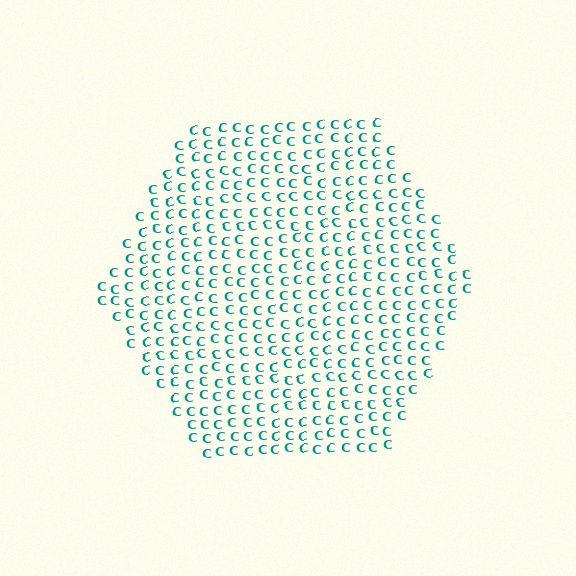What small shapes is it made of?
It is made of small letter C's.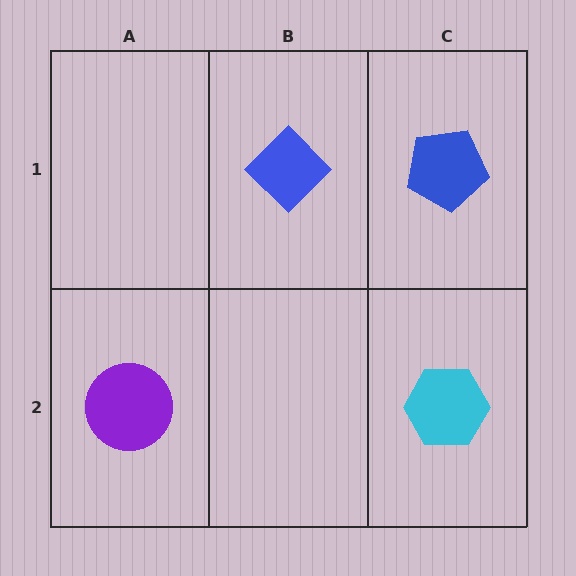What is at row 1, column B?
A blue diamond.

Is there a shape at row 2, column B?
No, that cell is empty.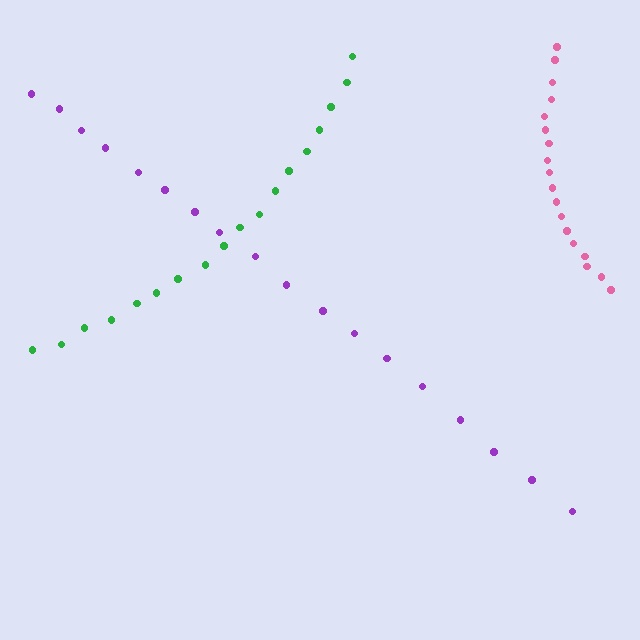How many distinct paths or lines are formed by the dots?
There are 3 distinct paths.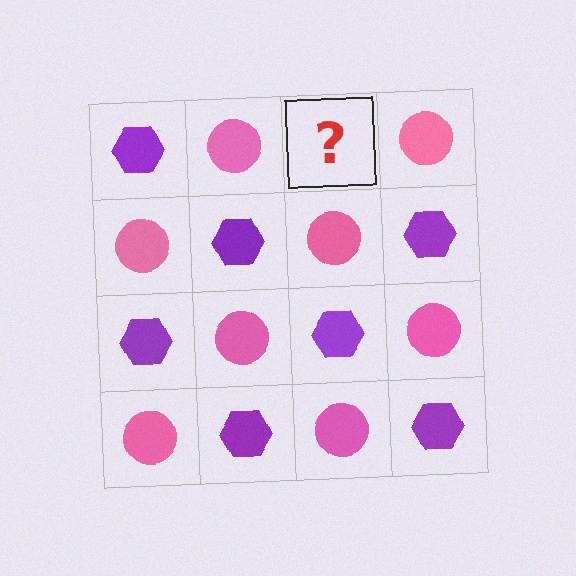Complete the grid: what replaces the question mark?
The question mark should be replaced with a purple hexagon.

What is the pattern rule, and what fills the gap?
The rule is that it alternates purple hexagon and pink circle in a checkerboard pattern. The gap should be filled with a purple hexagon.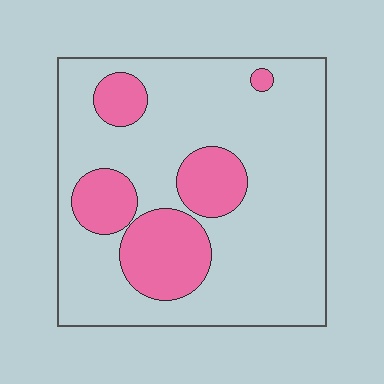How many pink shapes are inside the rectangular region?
5.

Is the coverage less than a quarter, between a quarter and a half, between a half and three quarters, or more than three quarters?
Less than a quarter.